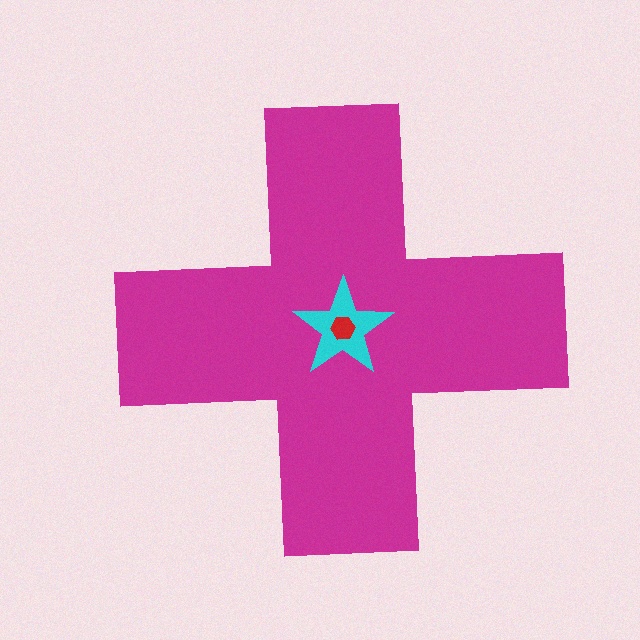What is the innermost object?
The red hexagon.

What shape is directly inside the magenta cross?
The cyan star.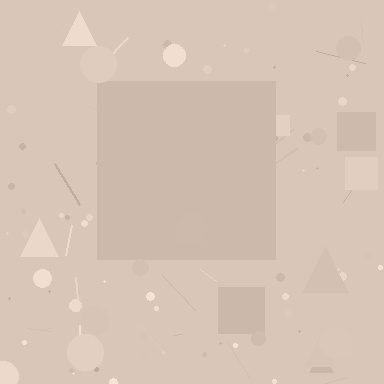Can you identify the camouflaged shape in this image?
The camouflaged shape is a square.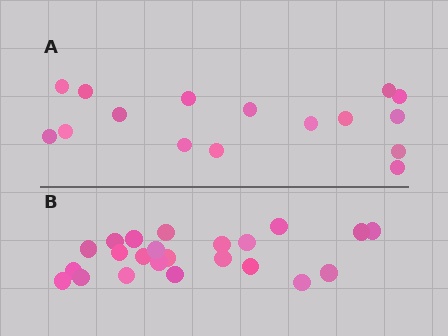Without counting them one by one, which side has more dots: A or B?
Region B (the bottom region) has more dots.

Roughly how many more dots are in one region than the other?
Region B has roughly 8 or so more dots than region A.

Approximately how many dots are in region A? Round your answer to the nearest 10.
About 20 dots. (The exact count is 16, which rounds to 20.)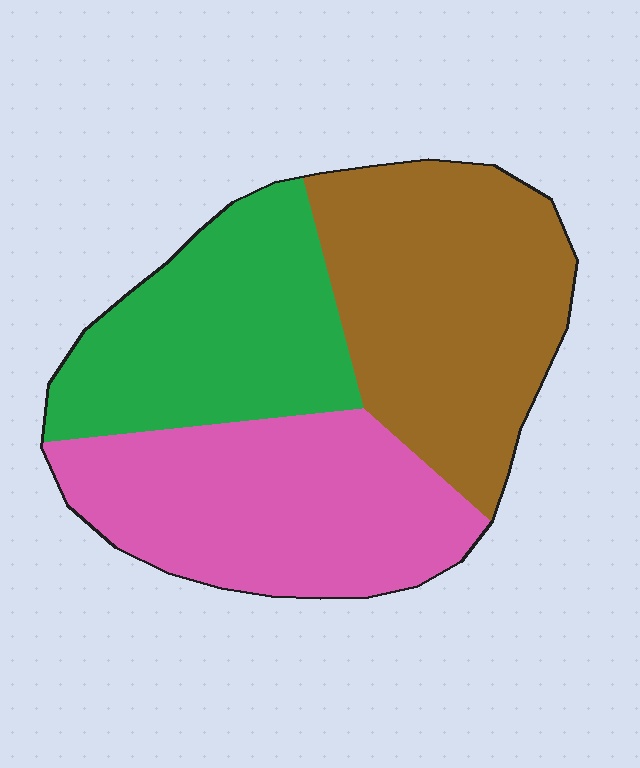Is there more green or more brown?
Brown.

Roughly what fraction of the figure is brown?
Brown takes up about three eighths (3/8) of the figure.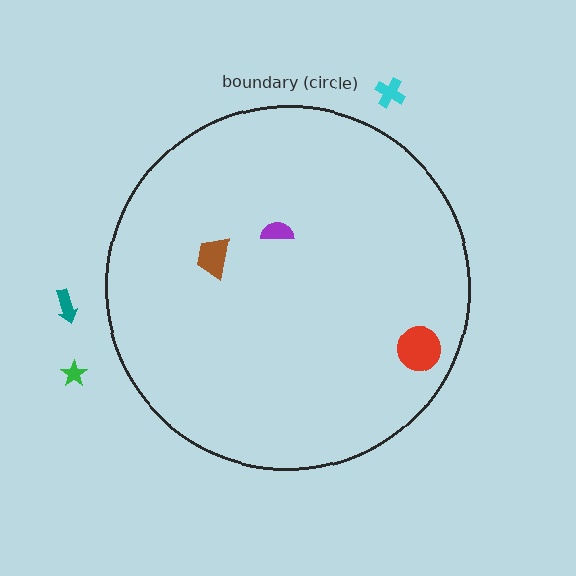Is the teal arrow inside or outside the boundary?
Outside.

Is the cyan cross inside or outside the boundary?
Outside.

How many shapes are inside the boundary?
3 inside, 3 outside.